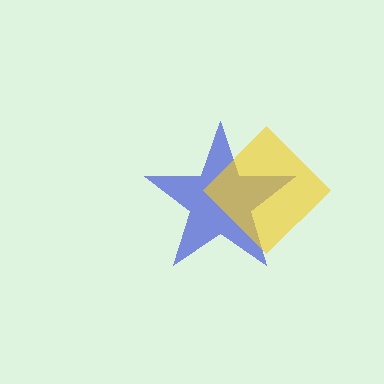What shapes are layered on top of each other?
The layered shapes are: a blue star, a yellow diamond.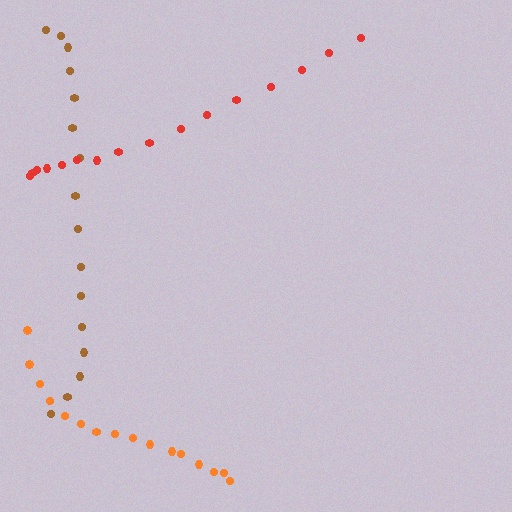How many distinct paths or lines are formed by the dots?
There are 3 distinct paths.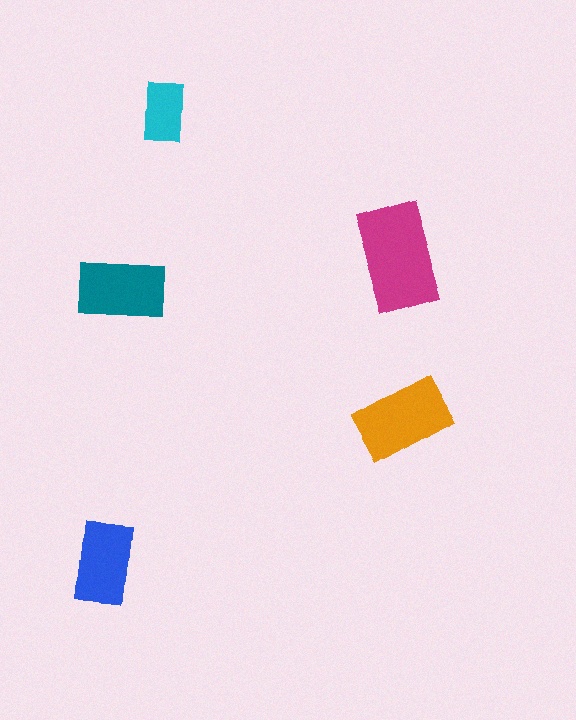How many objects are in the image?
There are 5 objects in the image.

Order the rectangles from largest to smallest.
the magenta one, the orange one, the teal one, the blue one, the cyan one.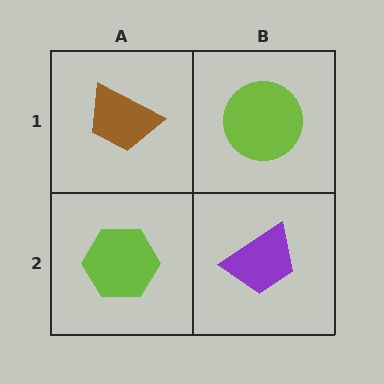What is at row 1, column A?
A brown trapezoid.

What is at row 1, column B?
A lime circle.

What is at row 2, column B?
A purple trapezoid.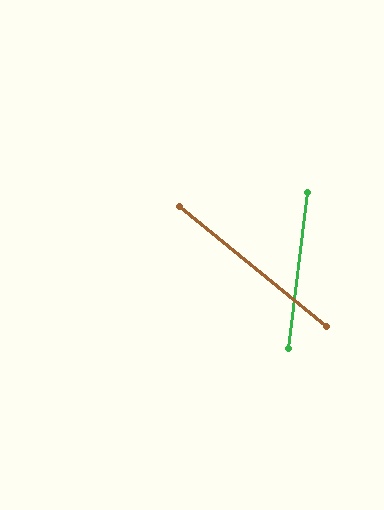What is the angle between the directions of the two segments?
Approximately 58 degrees.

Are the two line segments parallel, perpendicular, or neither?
Neither parallel nor perpendicular — they differ by about 58°.